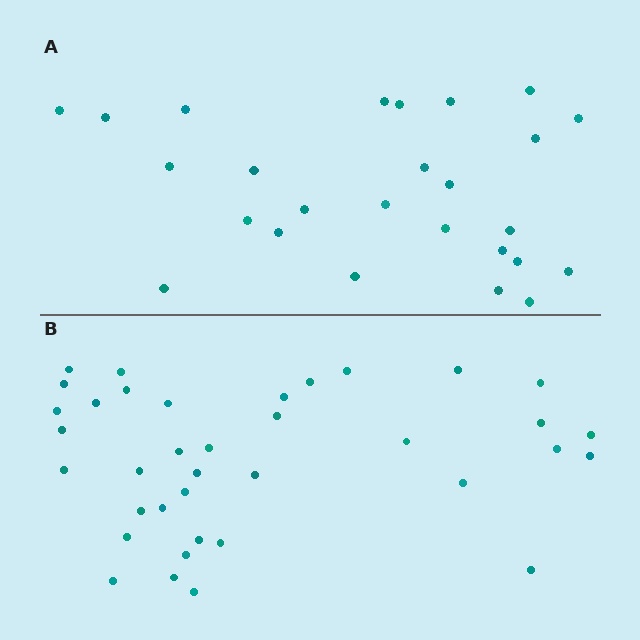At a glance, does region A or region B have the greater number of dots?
Region B (the bottom region) has more dots.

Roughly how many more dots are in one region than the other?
Region B has roughly 12 or so more dots than region A.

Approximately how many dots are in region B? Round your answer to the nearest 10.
About 40 dots. (The exact count is 37, which rounds to 40.)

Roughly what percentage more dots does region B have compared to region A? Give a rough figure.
About 40% more.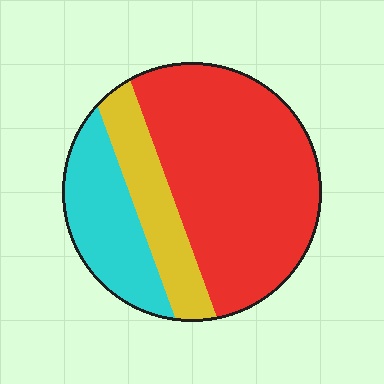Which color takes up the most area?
Red, at roughly 60%.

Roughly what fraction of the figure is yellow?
Yellow covers 18% of the figure.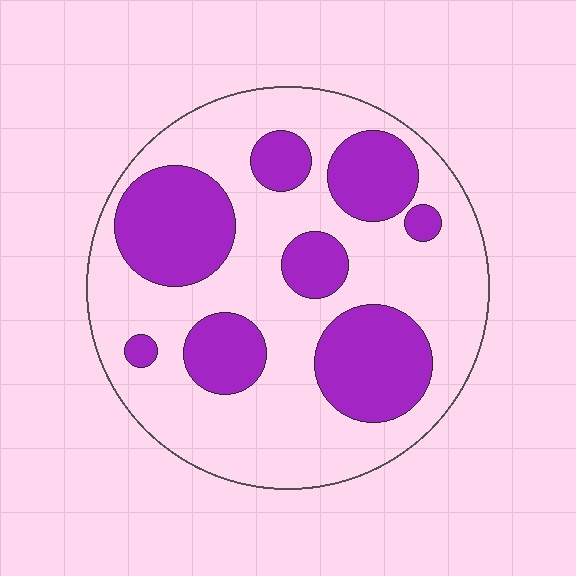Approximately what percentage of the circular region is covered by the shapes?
Approximately 35%.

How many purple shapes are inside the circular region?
8.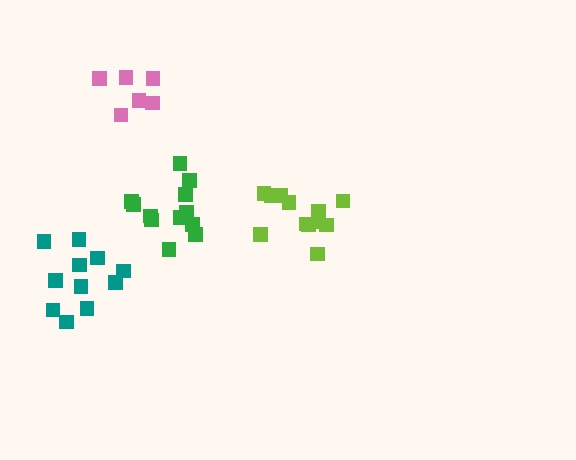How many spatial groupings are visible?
There are 4 spatial groupings.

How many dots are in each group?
Group 1: 6 dots, Group 2: 12 dots, Group 3: 11 dots, Group 4: 12 dots (41 total).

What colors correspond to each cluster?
The clusters are colored: pink, lime, teal, green.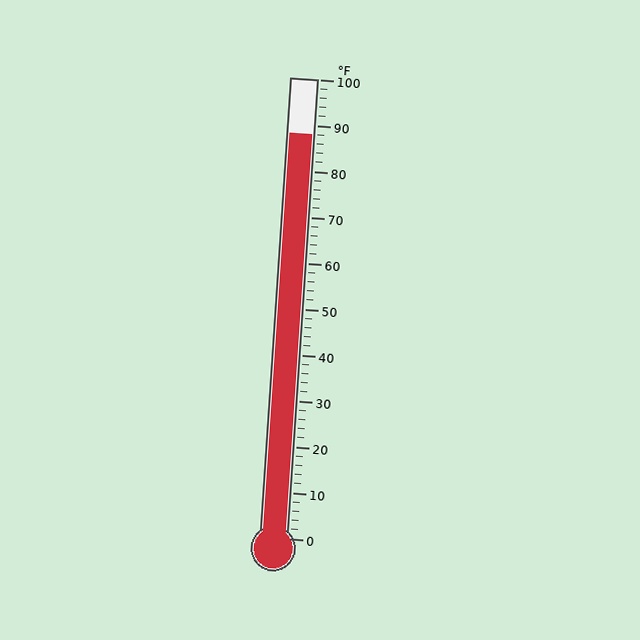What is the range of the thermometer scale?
The thermometer scale ranges from 0°F to 100°F.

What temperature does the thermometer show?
The thermometer shows approximately 88°F.